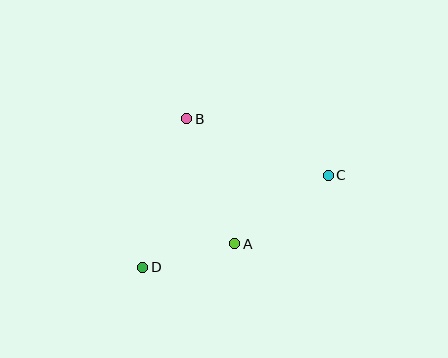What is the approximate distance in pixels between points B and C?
The distance between B and C is approximately 152 pixels.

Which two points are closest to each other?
Points A and D are closest to each other.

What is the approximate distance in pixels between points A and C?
The distance between A and C is approximately 116 pixels.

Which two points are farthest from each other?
Points C and D are farthest from each other.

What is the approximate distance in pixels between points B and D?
The distance between B and D is approximately 155 pixels.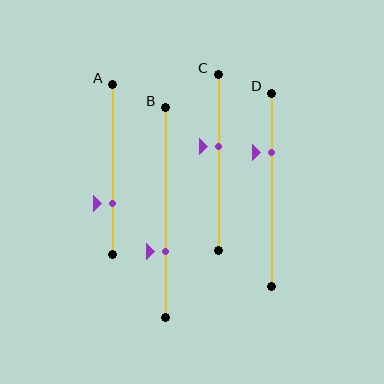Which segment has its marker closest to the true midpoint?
Segment C has its marker closest to the true midpoint.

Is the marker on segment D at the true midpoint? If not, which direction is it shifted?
No, the marker on segment D is shifted upward by about 19% of the segment length.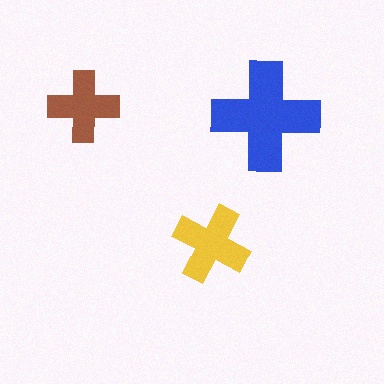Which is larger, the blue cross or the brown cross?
The blue one.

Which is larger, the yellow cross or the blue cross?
The blue one.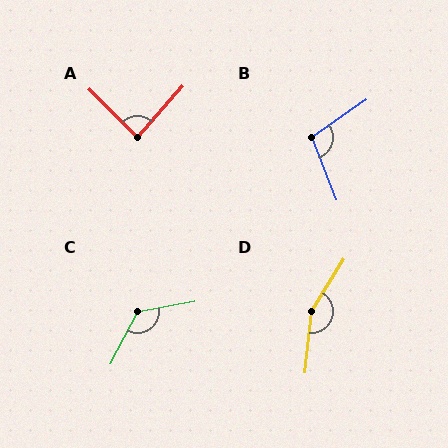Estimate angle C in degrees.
Approximately 127 degrees.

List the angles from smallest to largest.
A (87°), B (104°), C (127°), D (154°).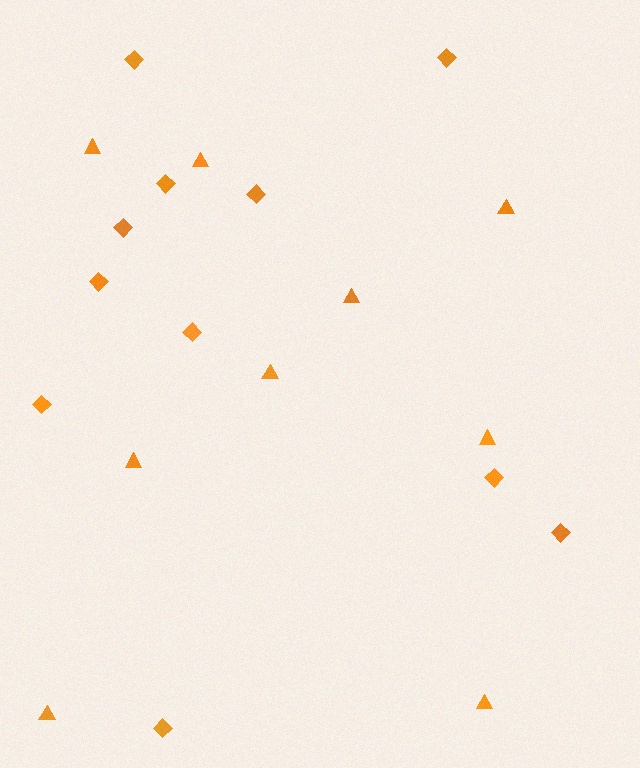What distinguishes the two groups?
There are 2 groups: one group of diamonds (11) and one group of triangles (9).